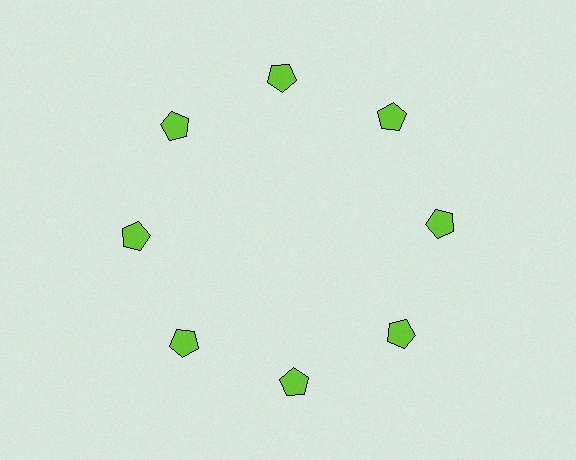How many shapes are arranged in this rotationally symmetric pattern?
There are 8 shapes, arranged in 8 groups of 1.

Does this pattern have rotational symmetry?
Yes, this pattern has 8-fold rotational symmetry. It looks the same after rotating 45 degrees around the center.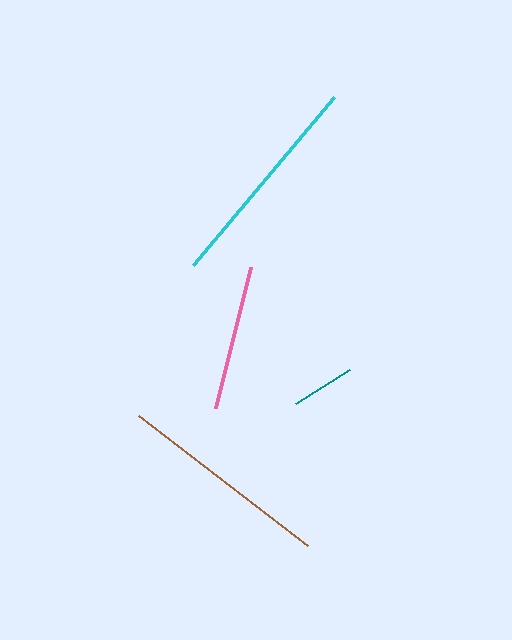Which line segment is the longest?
The cyan line is the longest at approximately 219 pixels.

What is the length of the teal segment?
The teal segment is approximately 65 pixels long.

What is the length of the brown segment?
The brown segment is approximately 213 pixels long.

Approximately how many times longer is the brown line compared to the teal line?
The brown line is approximately 3.3 times the length of the teal line.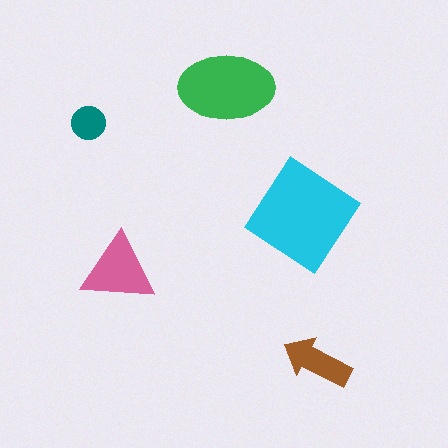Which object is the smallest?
The teal circle.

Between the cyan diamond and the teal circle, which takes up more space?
The cyan diamond.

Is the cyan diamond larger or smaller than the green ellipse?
Larger.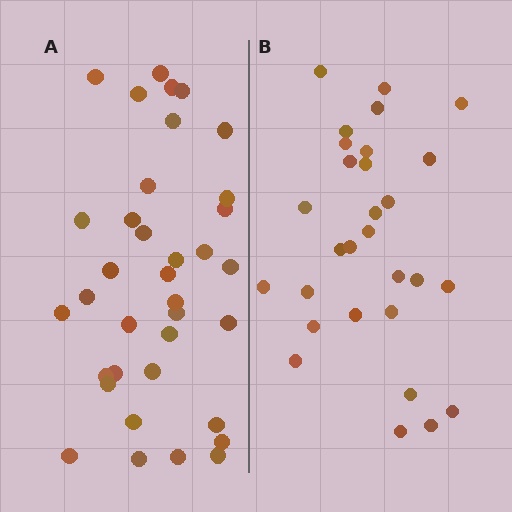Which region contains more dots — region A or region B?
Region A (the left region) has more dots.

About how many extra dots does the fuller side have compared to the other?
Region A has roughly 8 or so more dots than region B.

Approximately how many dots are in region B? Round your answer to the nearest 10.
About 30 dots. (The exact count is 29, which rounds to 30.)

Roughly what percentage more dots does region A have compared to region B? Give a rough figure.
About 25% more.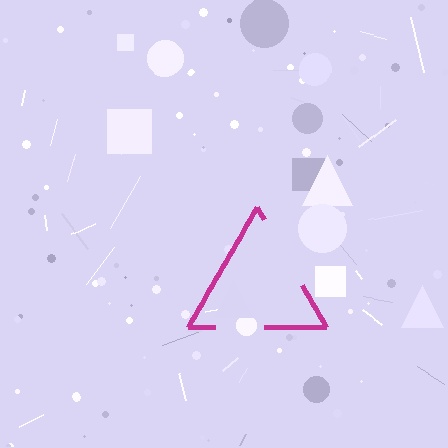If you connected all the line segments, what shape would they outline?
They would outline a triangle.